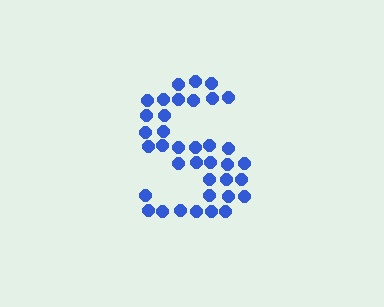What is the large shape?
The large shape is the letter S.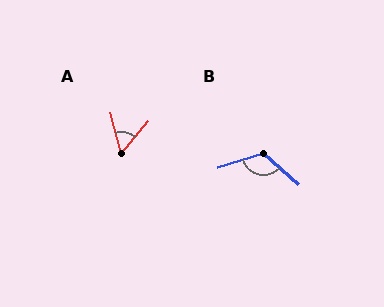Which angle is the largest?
B, at approximately 122 degrees.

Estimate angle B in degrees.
Approximately 122 degrees.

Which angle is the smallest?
A, at approximately 54 degrees.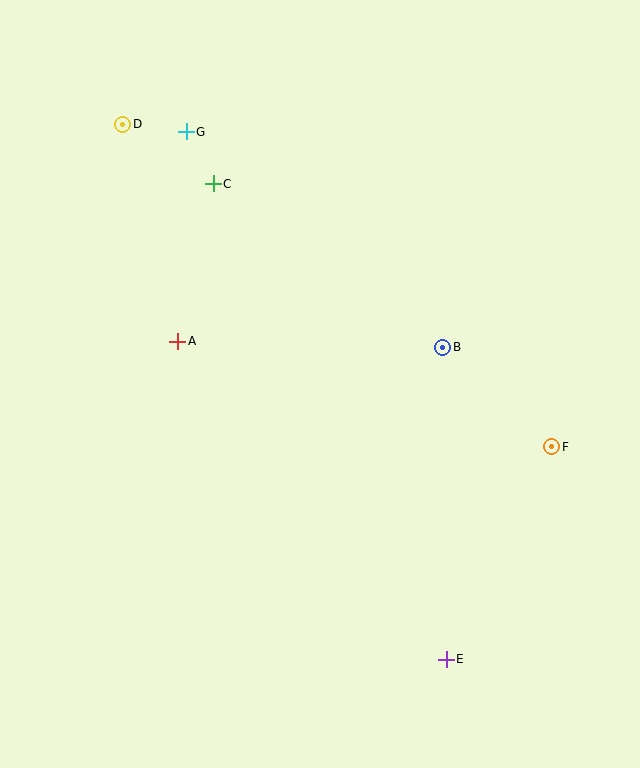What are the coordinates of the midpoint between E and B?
The midpoint between E and B is at (445, 503).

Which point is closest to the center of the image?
Point B at (443, 347) is closest to the center.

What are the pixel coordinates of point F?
Point F is at (552, 447).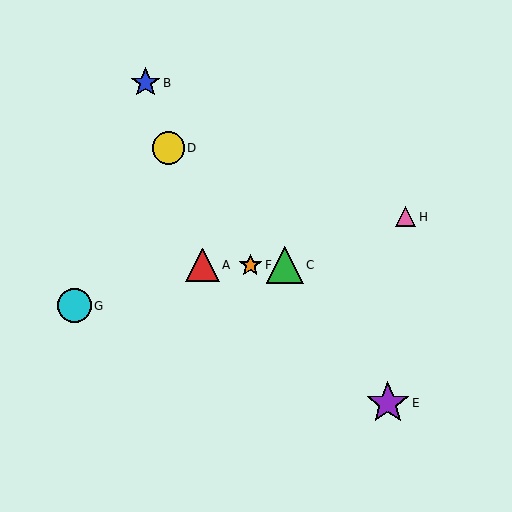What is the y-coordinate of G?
Object G is at y≈306.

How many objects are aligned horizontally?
3 objects (A, C, F) are aligned horizontally.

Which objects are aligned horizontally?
Objects A, C, F are aligned horizontally.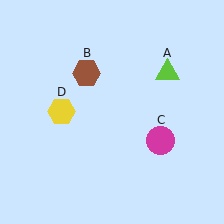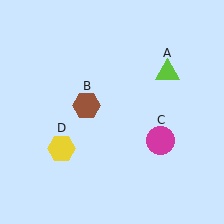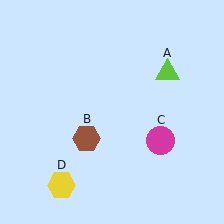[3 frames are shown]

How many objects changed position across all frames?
2 objects changed position: brown hexagon (object B), yellow hexagon (object D).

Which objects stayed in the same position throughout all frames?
Lime triangle (object A) and magenta circle (object C) remained stationary.